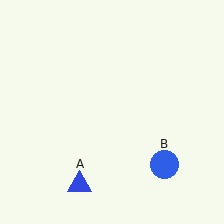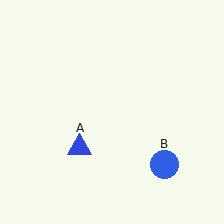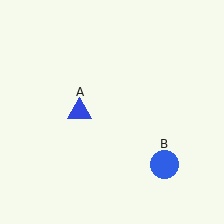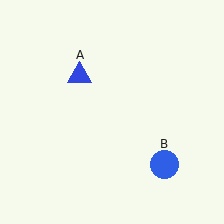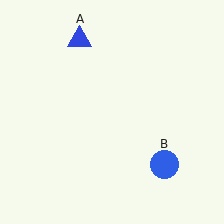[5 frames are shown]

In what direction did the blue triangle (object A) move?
The blue triangle (object A) moved up.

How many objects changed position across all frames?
1 object changed position: blue triangle (object A).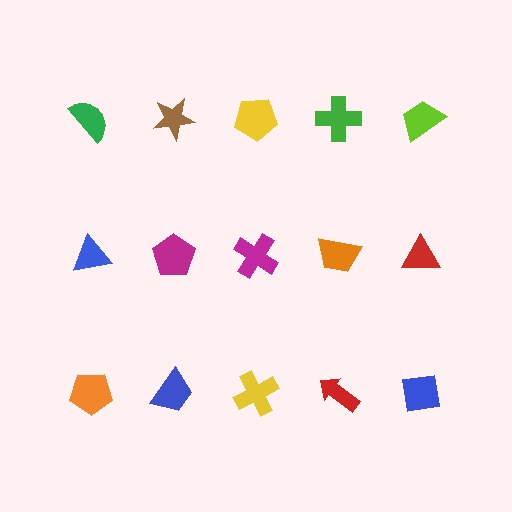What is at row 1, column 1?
A green semicircle.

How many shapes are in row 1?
5 shapes.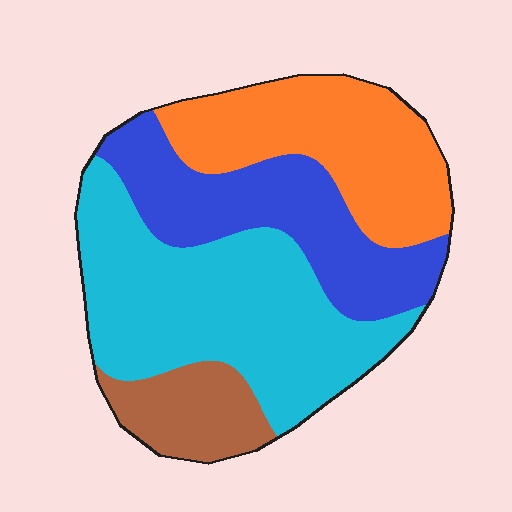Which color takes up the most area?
Cyan, at roughly 40%.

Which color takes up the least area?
Brown, at roughly 10%.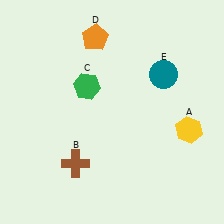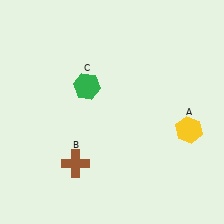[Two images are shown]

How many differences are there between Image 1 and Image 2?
There are 2 differences between the two images.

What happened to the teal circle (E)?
The teal circle (E) was removed in Image 2. It was in the top-right area of Image 1.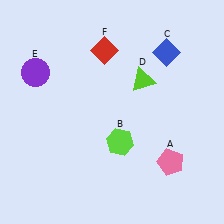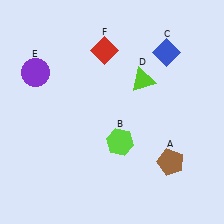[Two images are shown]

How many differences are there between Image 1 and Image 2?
There is 1 difference between the two images.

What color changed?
The pentagon (A) changed from pink in Image 1 to brown in Image 2.